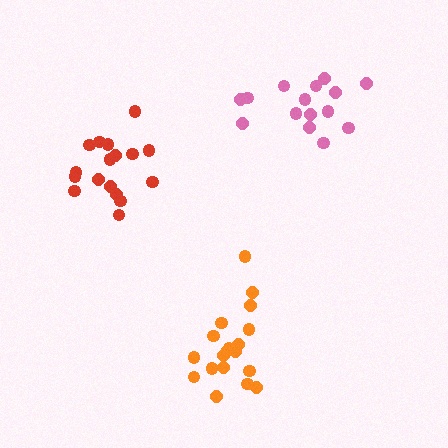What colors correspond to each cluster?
The clusters are colored: orange, red, pink.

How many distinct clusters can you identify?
There are 3 distinct clusters.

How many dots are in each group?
Group 1: 19 dots, Group 2: 17 dots, Group 3: 15 dots (51 total).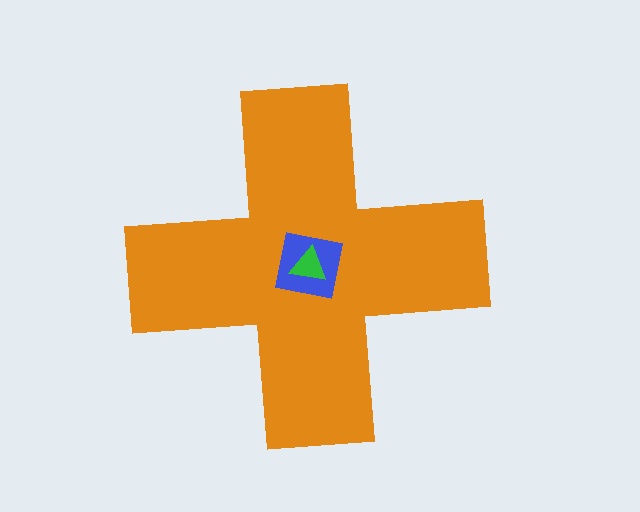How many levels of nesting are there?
3.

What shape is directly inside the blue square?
The green triangle.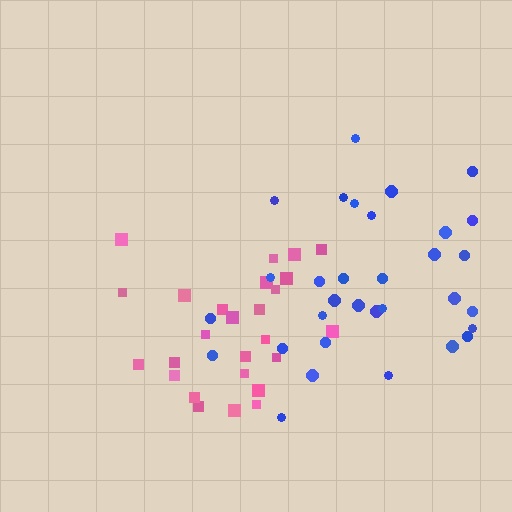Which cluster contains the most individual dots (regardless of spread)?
Blue (32).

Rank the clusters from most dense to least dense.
pink, blue.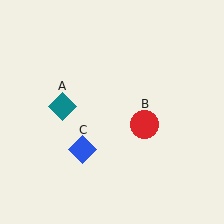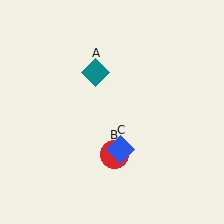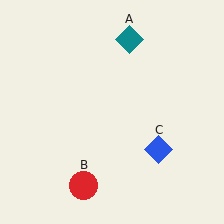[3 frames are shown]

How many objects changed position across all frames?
3 objects changed position: teal diamond (object A), red circle (object B), blue diamond (object C).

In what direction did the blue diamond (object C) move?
The blue diamond (object C) moved right.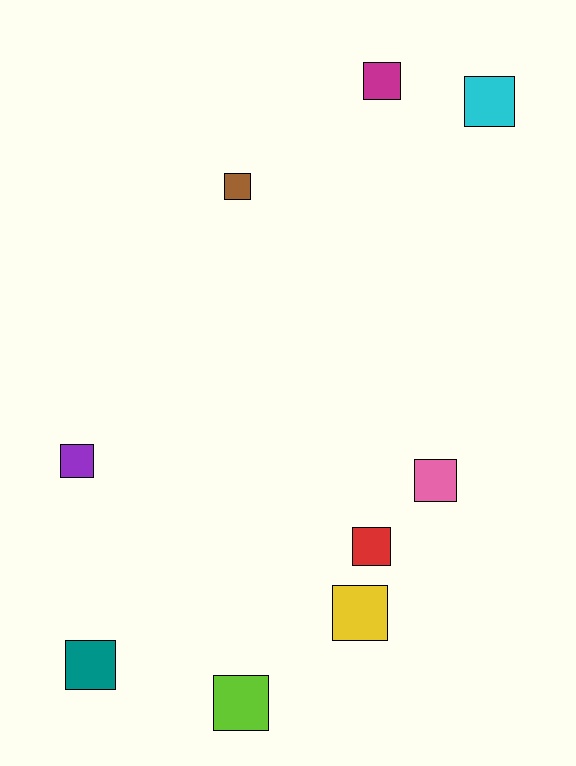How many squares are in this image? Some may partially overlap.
There are 9 squares.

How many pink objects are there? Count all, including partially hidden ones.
There is 1 pink object.